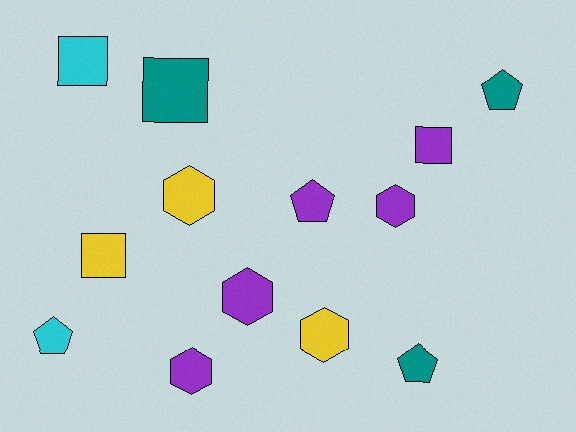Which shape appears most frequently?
Hexagon, with 5 objects.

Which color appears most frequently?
Purple, with 5 objects.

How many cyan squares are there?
There is 1 cyan square.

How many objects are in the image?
There are 13 objects.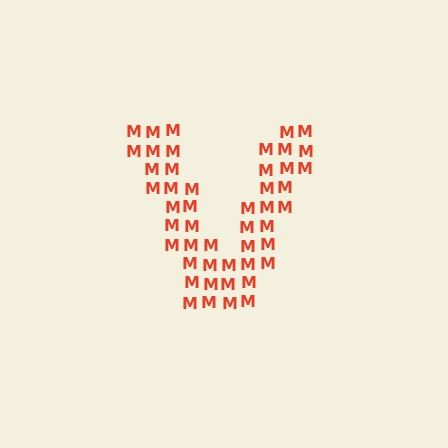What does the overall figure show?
The overall figure shows the letter V.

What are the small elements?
The small elements are letter M's.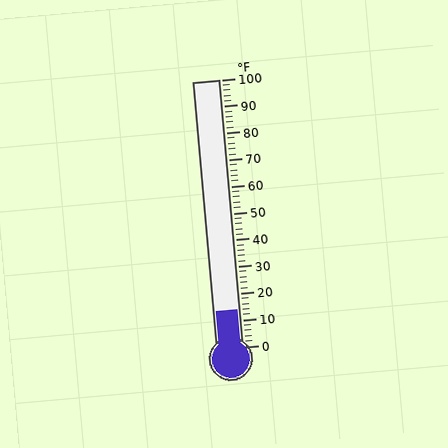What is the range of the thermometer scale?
The thermometer scale ranges from 0°F to 100°F.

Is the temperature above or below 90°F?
The temperature is below 90°F.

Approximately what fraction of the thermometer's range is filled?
The thermometer is filled to approximately 15% of its range.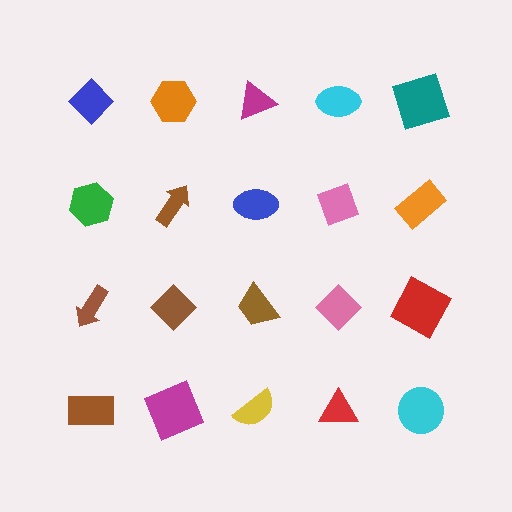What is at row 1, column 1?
A blue diamond.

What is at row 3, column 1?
A brown arrow.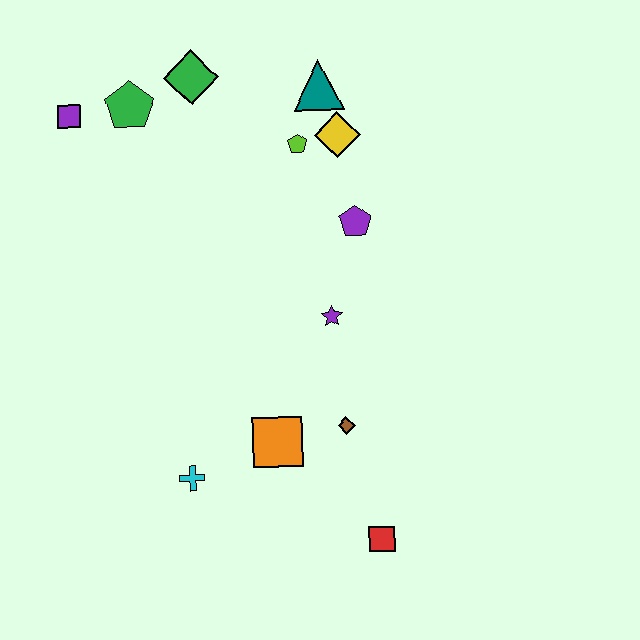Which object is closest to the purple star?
The purple pentagon is closest to the purple star.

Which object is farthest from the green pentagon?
The red square is farthest from the green pentagon.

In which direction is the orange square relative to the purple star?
The orange square is below the purple star.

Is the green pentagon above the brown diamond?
Yes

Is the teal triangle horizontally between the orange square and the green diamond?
No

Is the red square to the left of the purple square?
No